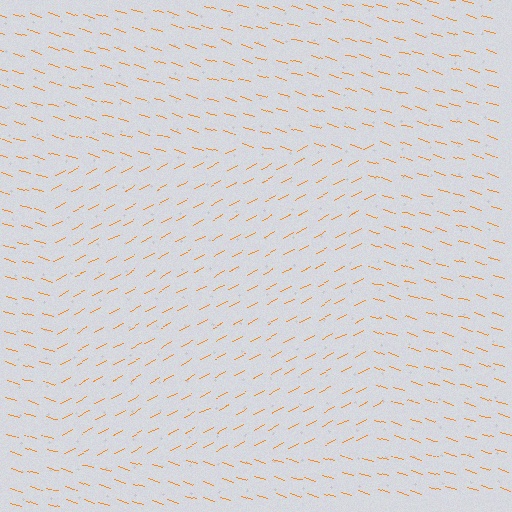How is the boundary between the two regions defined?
The boundary is defined purely by a change in line orientation (approximately 45 degrees difference). All lines are the same color and thickness.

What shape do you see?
I see a rectangle.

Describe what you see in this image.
The image is filled with small orange line segments. A rectangle region in the image has lines oriented differently from the surrounding lines, creating a visible texture boundary.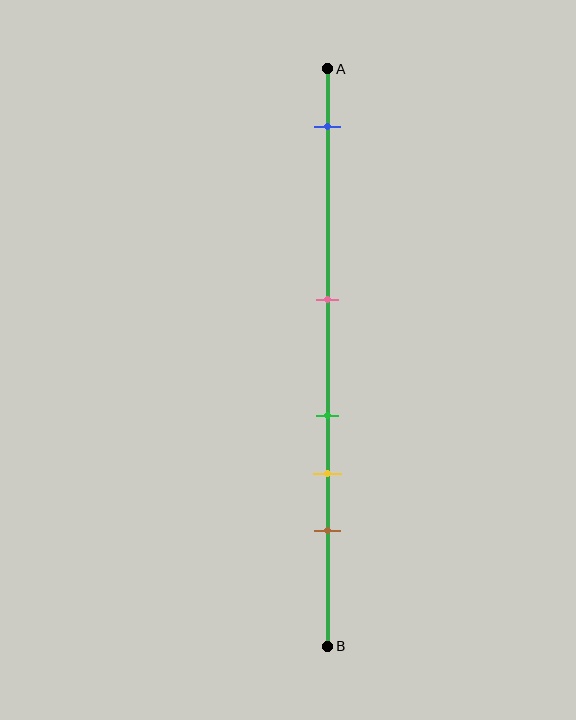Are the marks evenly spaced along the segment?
No, the marks are not evenly spaced.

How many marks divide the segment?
There are 5 marks dividing the segment.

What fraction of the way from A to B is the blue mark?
The blue mark is approximately 10% (0.1) of the way from A to B.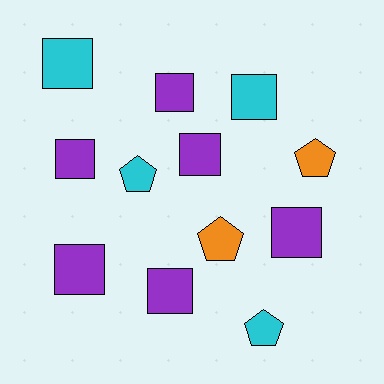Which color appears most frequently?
Purple, with 6 objects.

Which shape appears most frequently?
Square, with 8 objects.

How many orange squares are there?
There are no orange squares.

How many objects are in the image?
There are 12 objects.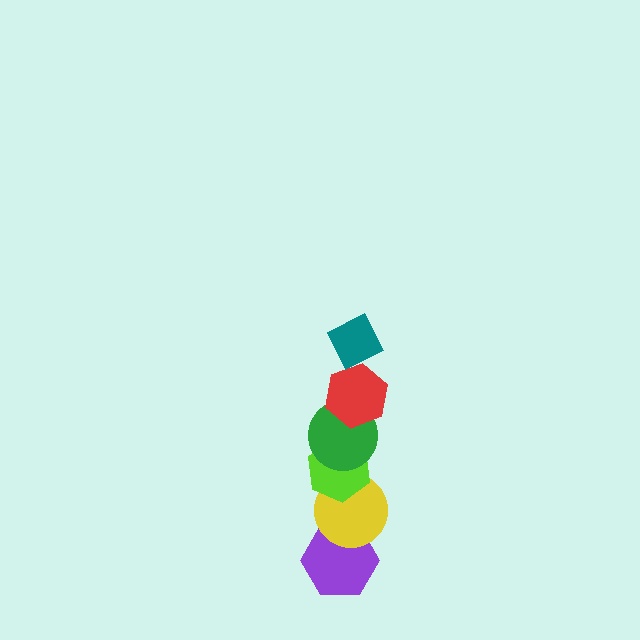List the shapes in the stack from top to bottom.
From top to bottom: the teal diamond, the red hexagon, the green circle, the lime hexagon, the yellow circle, the purple hexagon.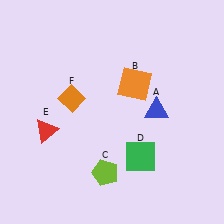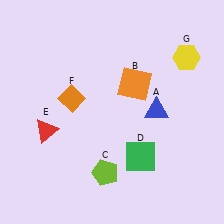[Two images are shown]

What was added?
A yellow hexagon (G) was added in Image 2.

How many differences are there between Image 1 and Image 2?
There is 1 difference between the two images.